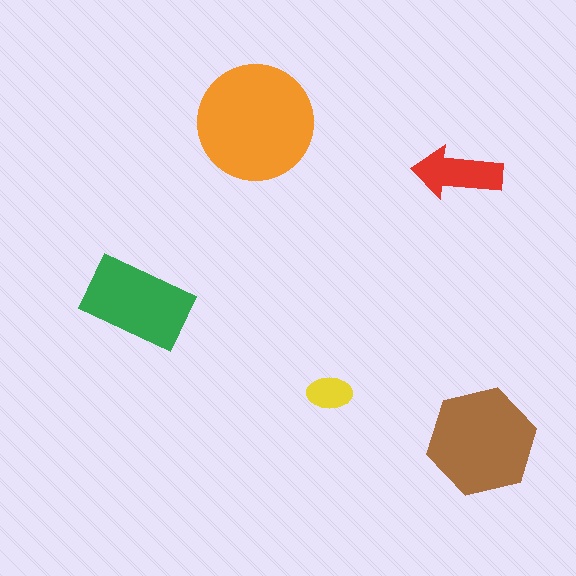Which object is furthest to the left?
The green rectangle is leftmost.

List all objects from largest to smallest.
The orange circle, the brown hexagon, the green rectangle, the red arrow, the yellow ellipse.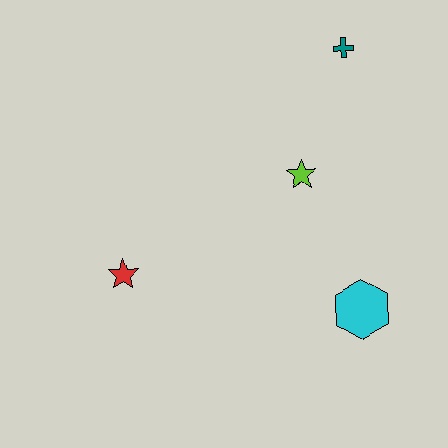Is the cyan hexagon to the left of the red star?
No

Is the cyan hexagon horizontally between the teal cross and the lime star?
No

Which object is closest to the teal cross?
The lime star is closest to the teal cross.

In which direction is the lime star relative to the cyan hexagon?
The lime star is above the cyan hexagon.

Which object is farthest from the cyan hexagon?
The teal cross is farthest from the cyan hexagon.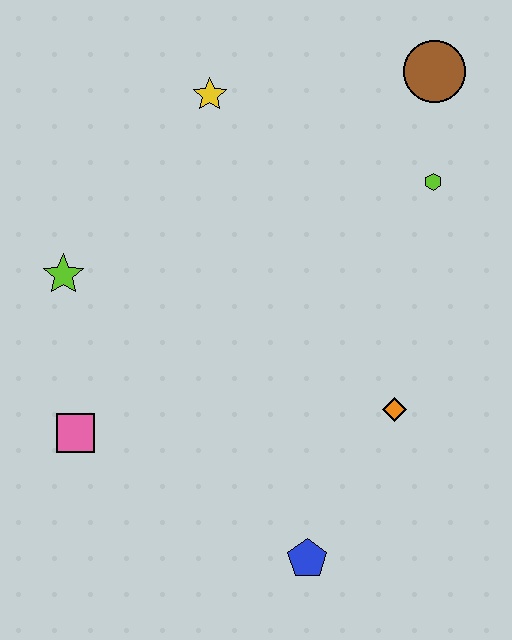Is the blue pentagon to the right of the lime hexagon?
No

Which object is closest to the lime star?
The pink square is closest to the lime star.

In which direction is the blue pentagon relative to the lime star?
The blue pentagon is below the lime star.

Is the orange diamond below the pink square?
No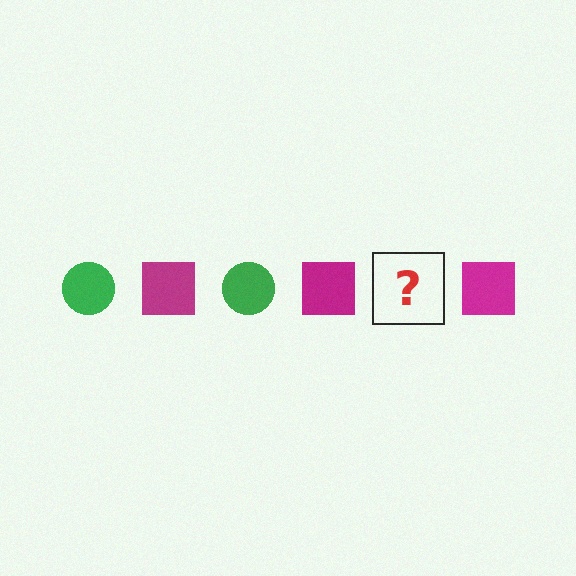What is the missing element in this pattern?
The missing element is a green circle.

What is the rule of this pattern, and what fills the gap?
The rule is that the pattern alternates between green circle and magenta square. The gap should be filled with a green circle.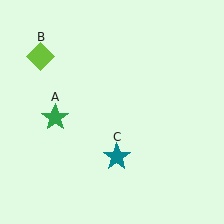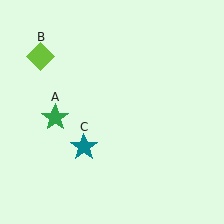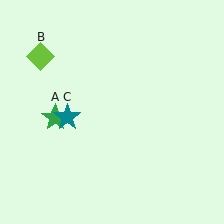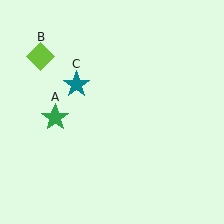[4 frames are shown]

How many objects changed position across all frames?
1 object changed position: teal star (object C).